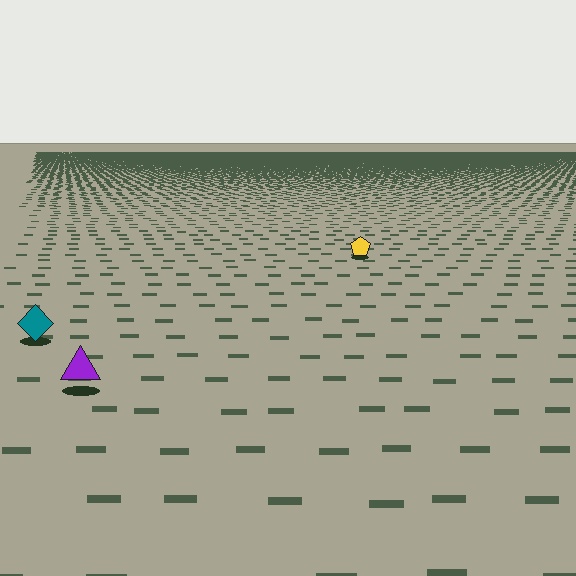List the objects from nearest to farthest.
From nearest to farthest: the purple triangle, the teal diamond, the yellow pentagon.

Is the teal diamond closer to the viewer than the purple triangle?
No. The purple triangle is closer — you can tell from the texture gradient: the ground texture is coarser near it.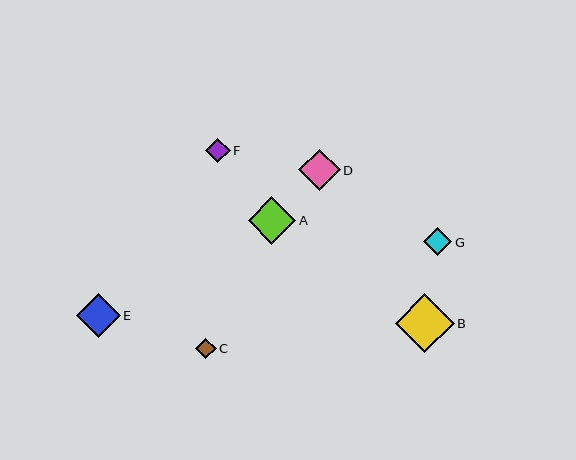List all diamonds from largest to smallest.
From largest to smallest: B, A, E, D, G, F, C.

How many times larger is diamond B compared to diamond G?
Diamond B is approximately 2.1 times the size of diamond G.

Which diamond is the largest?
Diamond B is the largest with a size of approximately 59 pixels.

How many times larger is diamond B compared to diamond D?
Diamond B is approximately 1.4 times the size of diamond D.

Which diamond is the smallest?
Diamond C is the smallest with a size of approximately 21 pixels.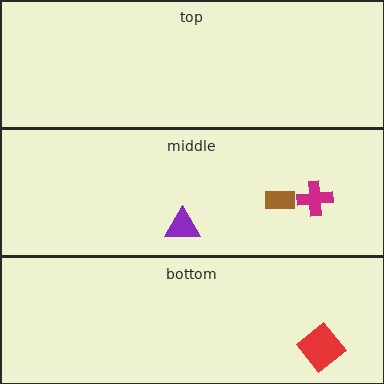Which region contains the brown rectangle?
The middle region.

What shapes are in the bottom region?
The red diamond.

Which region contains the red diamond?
The bottom region.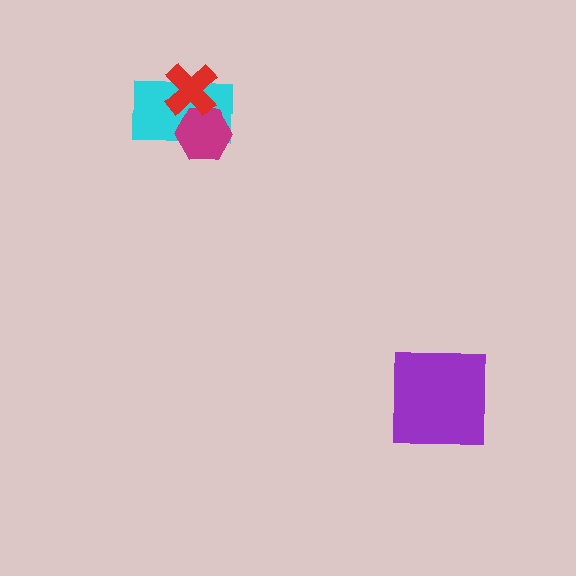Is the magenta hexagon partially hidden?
Yes, it is partially covered by another shape.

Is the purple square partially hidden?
No, no other shape covers it.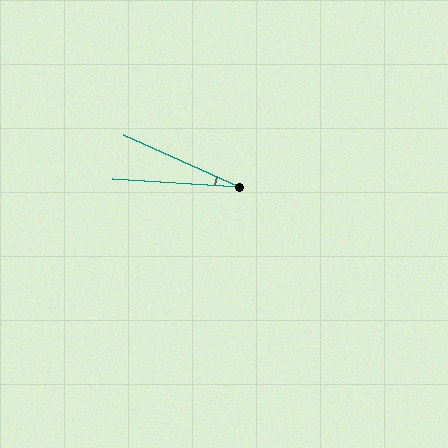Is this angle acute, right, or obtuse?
It is acute.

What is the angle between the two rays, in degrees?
Approximately 21 degrees.